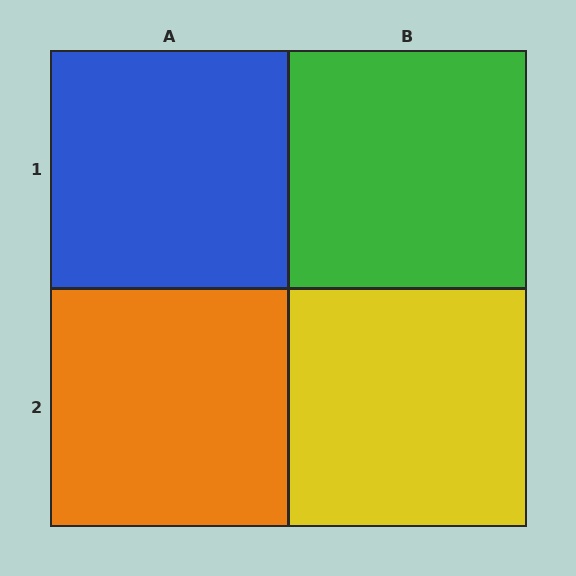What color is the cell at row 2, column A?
Orange.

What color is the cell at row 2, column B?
Yellow.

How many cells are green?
1 cell is green.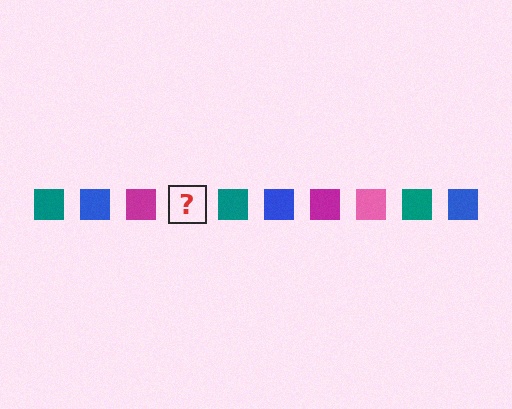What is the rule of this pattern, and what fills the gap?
The rule is that the pattern cycles through teal, blue, magenta, pink squares. The gap should be filled with a pink square.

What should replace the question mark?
The question mark should be replaced with a pink square.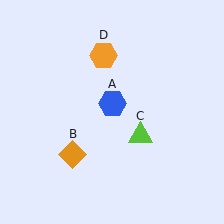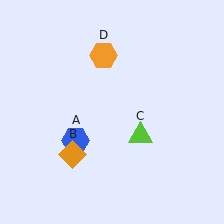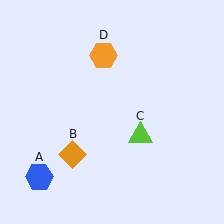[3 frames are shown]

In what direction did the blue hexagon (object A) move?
The blue hexagon (object A) moved down and to the left.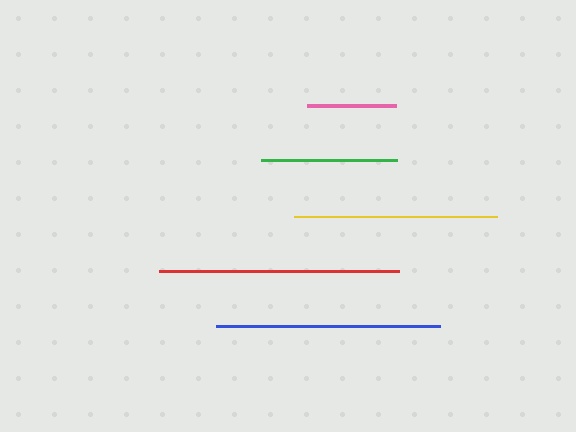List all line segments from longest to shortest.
From longest to shortest: red, blue, yellow, green, pink.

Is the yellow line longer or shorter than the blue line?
The blue line is longer than the yellow line.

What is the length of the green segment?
The green segment is approximately 135 pixels long.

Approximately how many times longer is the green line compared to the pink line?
The green line is approximately 1.5 times the length of the pink line.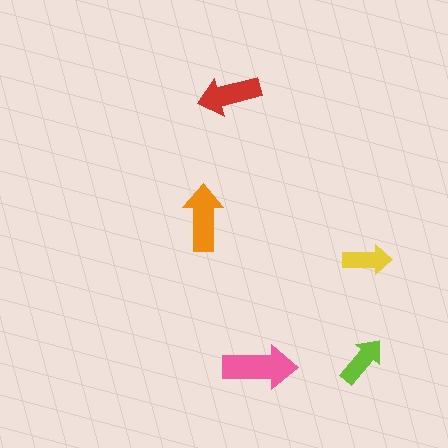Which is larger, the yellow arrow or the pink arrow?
The pink one.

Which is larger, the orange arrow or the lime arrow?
The orange one.